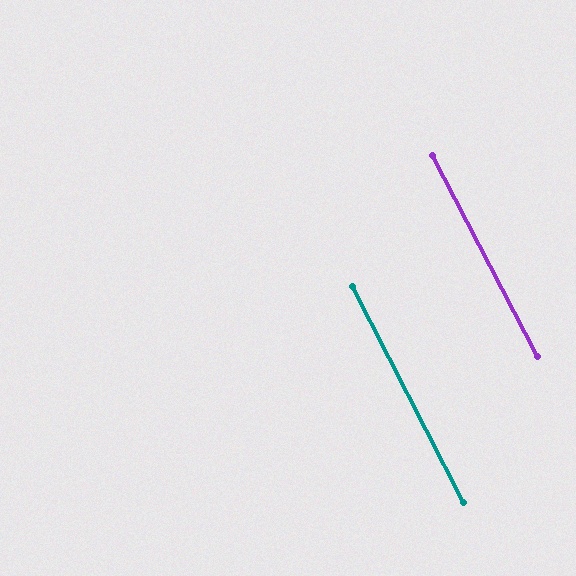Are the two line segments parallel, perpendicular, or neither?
Parallel — their directions differ by only 0.4°.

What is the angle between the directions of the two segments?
Approximately 0 degrees.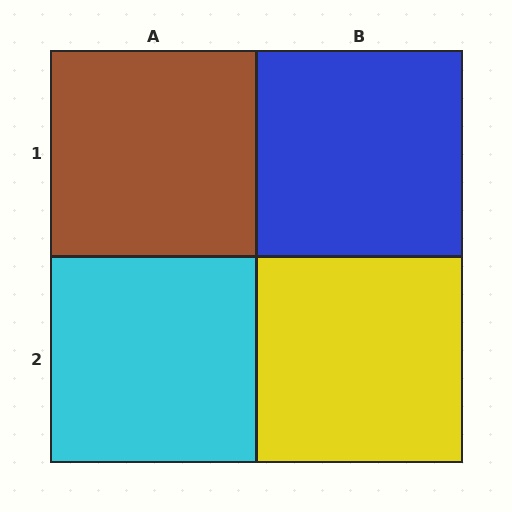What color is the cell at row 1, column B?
Blue.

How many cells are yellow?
1 cell is yellow.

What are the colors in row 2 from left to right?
Cyan, yellow.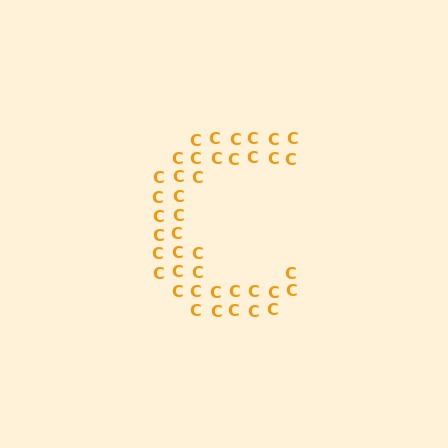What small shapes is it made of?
It is made of small letter C's.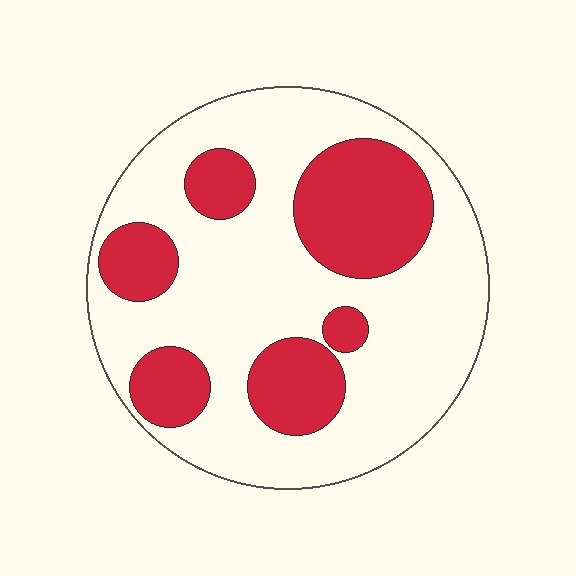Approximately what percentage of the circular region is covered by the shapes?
Approximately 30%.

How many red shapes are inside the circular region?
6.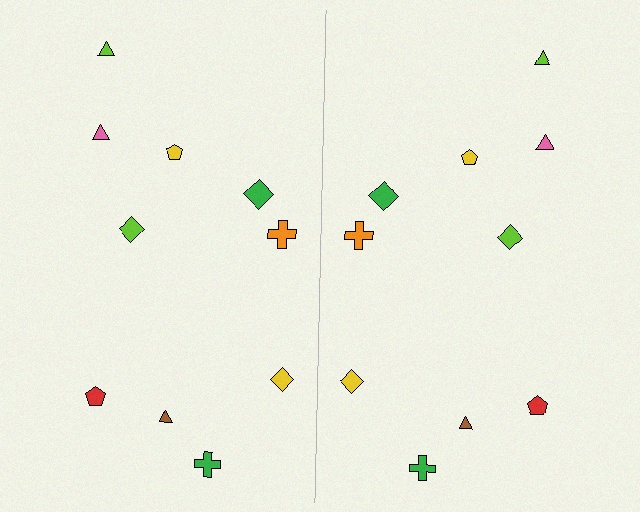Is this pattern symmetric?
Yes, this pattern has bilateral (reflection) symmetry.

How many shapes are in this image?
There are 20 shapes in this image.